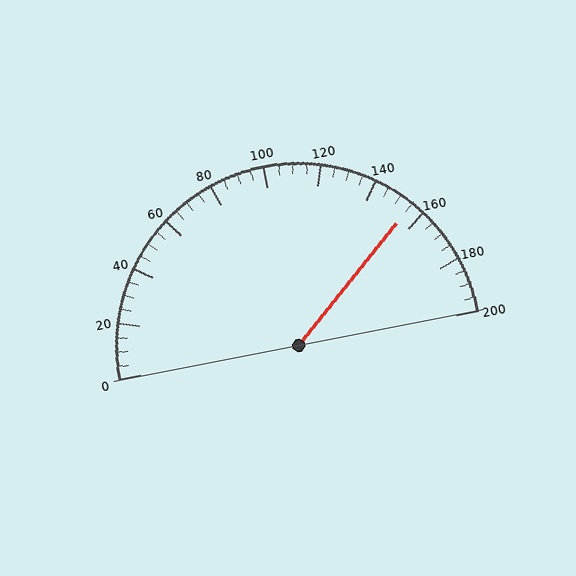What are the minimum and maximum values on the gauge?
The gauge ranges from 0 to 200.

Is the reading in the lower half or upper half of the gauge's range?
The reading is in the upper half of the range (0 to 200).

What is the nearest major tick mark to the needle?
The nearest major tick mark is 160.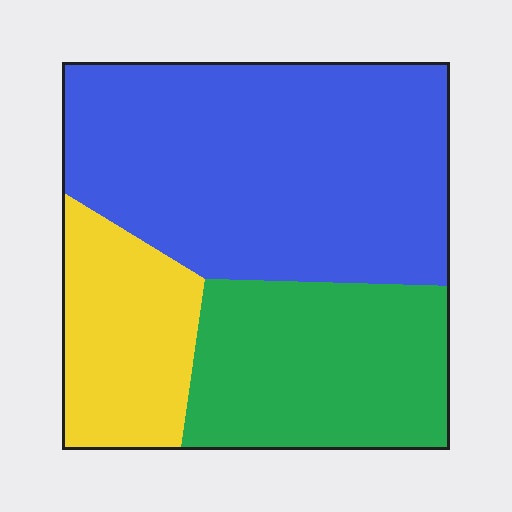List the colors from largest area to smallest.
From largest to smallest: blue, green, yellow.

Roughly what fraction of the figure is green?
Green takes up between a sixth and a third of the figure.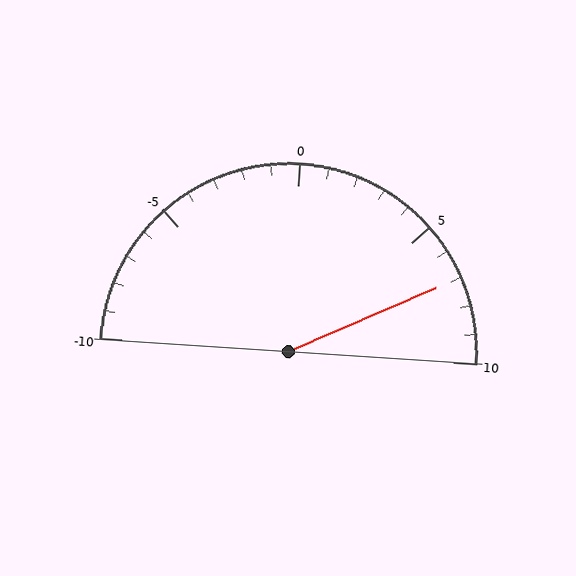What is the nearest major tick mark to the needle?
The nearest major tick mark is 5.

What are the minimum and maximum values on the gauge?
The gauge ranges from -10 to 10.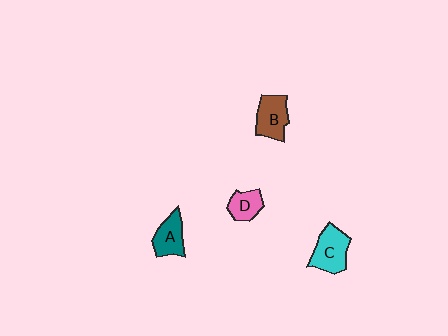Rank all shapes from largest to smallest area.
From largest to smallest: C (cyan), B (brown), A (teal), D (pink).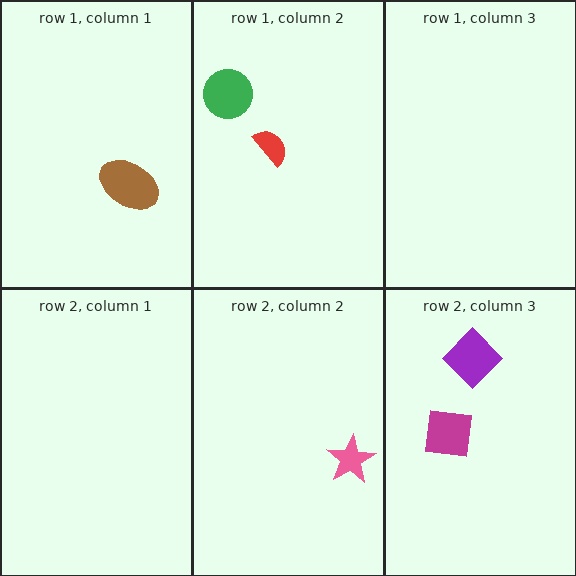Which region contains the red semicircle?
The row 1, column 2 region.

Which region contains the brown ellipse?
The row 1, column 1 region.